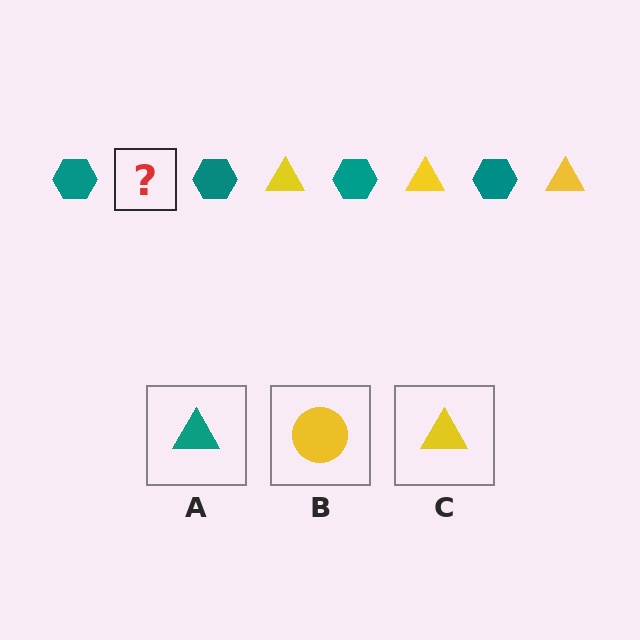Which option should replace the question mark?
Option C.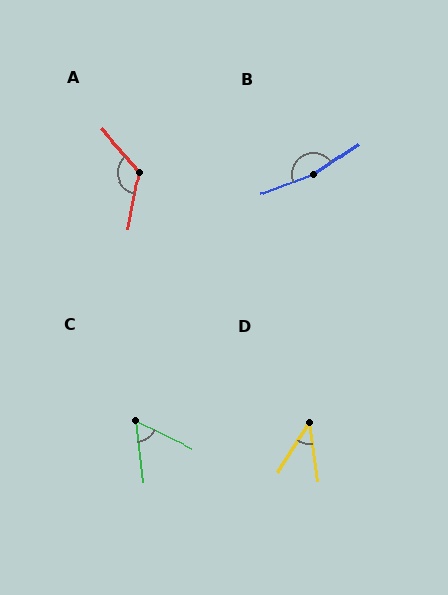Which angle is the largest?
B, at approximately 167 degrees.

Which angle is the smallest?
D, at approximately 40 degrees.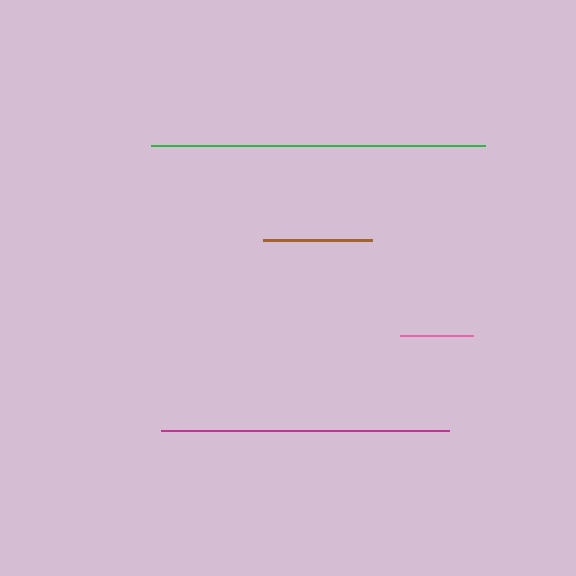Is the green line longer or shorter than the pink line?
The green line is longer than the pink line.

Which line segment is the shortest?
The pink line is the shortest at approximately 73 pixels.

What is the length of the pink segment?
The pink segment is approximately 73 pixels long.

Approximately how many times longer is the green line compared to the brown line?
The green line is approximately 3.1 times the length of the brown line.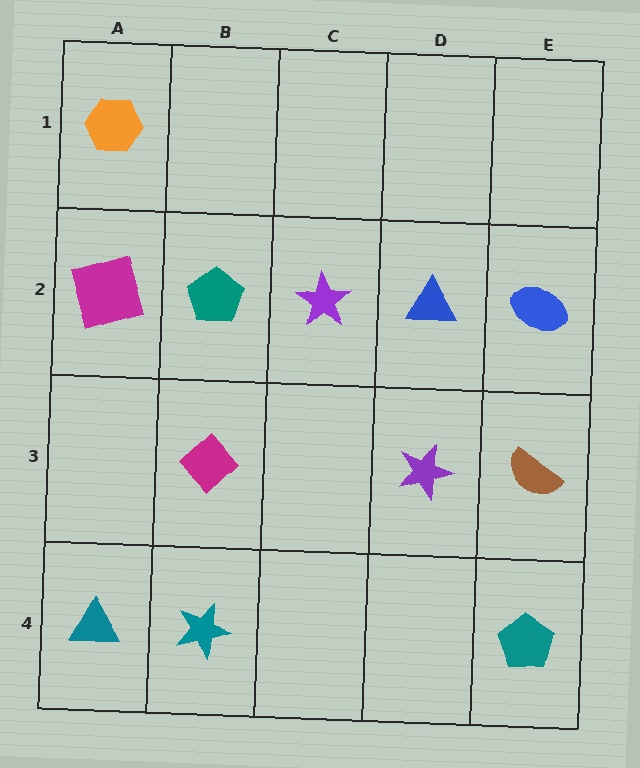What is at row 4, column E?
A teal pentagon.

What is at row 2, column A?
A magenta square.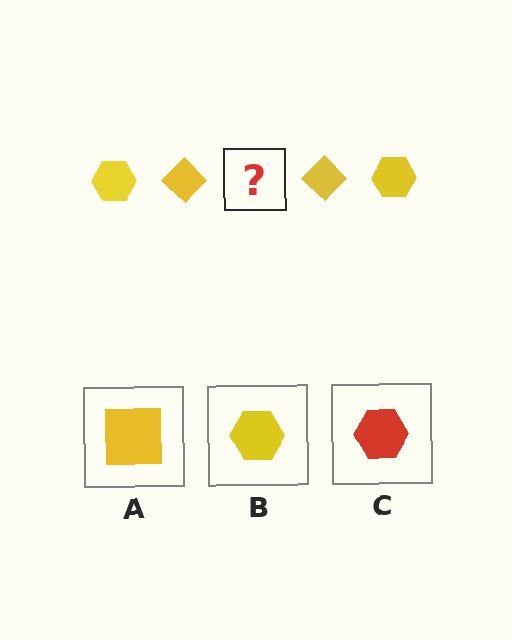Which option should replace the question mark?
Option B.